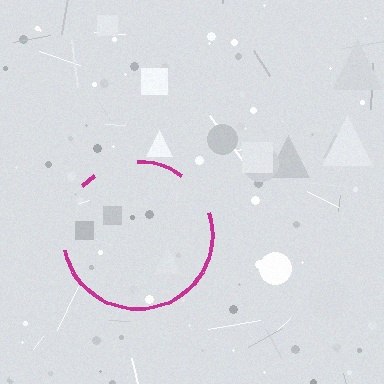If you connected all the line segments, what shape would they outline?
They would outline a circle.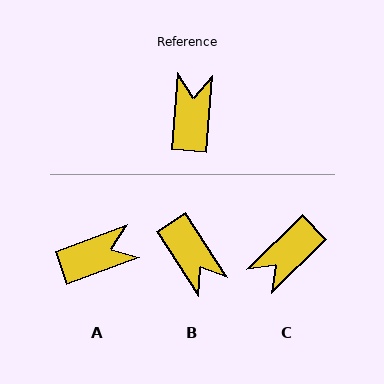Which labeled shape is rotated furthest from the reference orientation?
B, about 143 degrees away.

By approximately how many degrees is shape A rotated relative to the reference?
Approximately 66 degrees clockwise.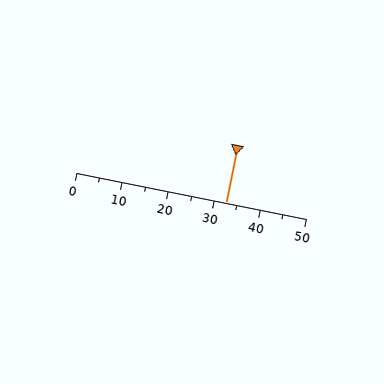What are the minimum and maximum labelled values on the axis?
The axis runs from 0 to 50.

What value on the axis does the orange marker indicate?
The marker indicates approximately 32.5.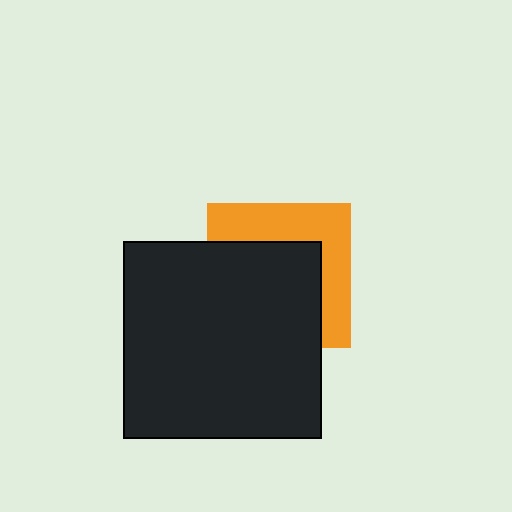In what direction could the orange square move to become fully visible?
The orange square could move toward the upper-right. That would shift it out from behind the black square entirely.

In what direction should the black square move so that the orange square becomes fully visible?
The black square should move toward the lower-left. That is the shortest direction to clear the overlap and leave the orange square fully visible.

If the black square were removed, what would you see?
You would see the complete orange square.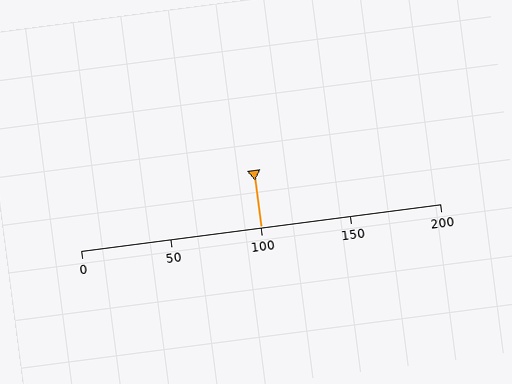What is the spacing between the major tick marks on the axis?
The major ticks are spaced 50 apart.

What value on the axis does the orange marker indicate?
The marker indicates approximately 100.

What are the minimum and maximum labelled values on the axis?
The axis runs from 0 to 200.